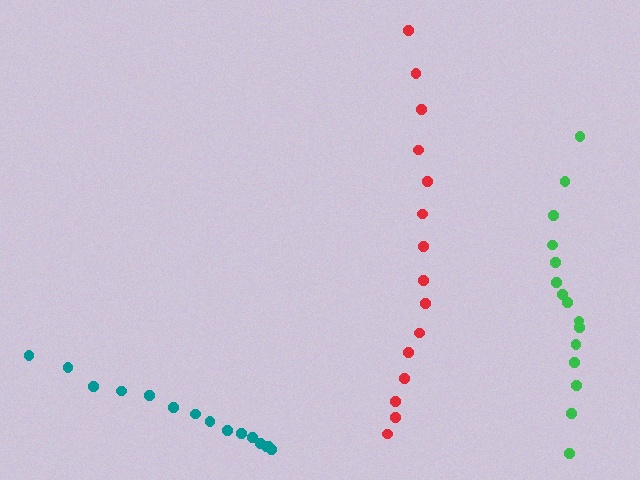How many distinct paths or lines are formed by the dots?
There are 3 distinct paths.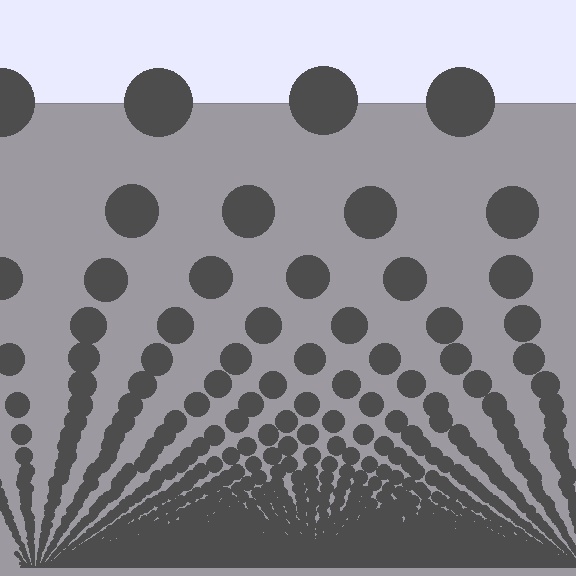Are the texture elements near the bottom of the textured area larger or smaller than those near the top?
Smaller. The gradient is inverted — elements near the bottom are smaller and denser.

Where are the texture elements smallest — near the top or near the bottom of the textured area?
Near the bottom.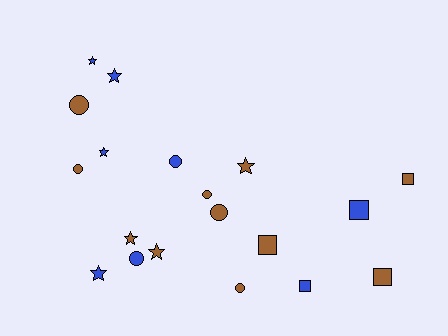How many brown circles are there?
There are 5 brown circles.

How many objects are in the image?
There are 19 objects.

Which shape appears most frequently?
Star, with 7 objects.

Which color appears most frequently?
Brown, with 11 objects.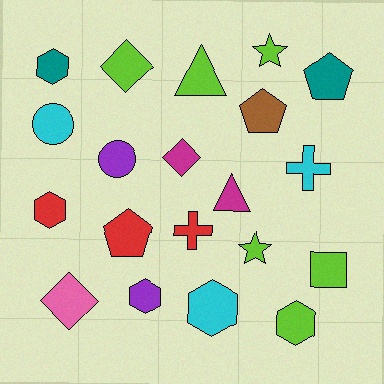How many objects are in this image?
There are 20 objects.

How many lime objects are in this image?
There are 6 lime objects.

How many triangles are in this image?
There are 2 triangles.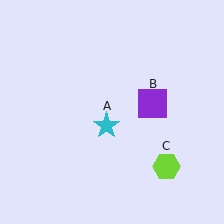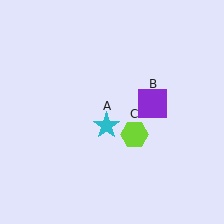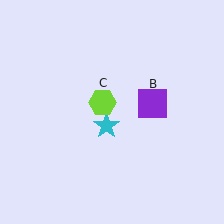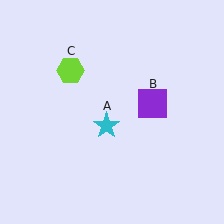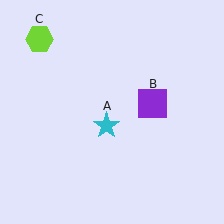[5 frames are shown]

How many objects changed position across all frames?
1 object changed position: lime hexagon (object C).